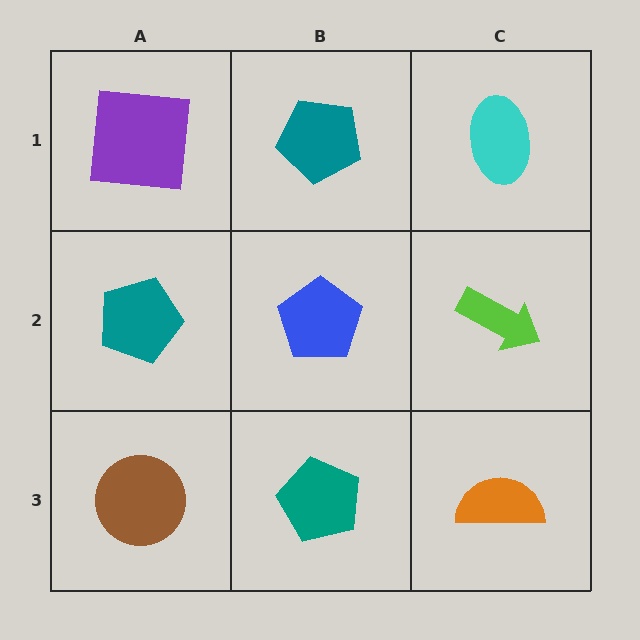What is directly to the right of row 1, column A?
A teal pentagon.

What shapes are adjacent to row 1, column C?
A lime arrow (row 2, column C), a teal pentagon (row 1, column B).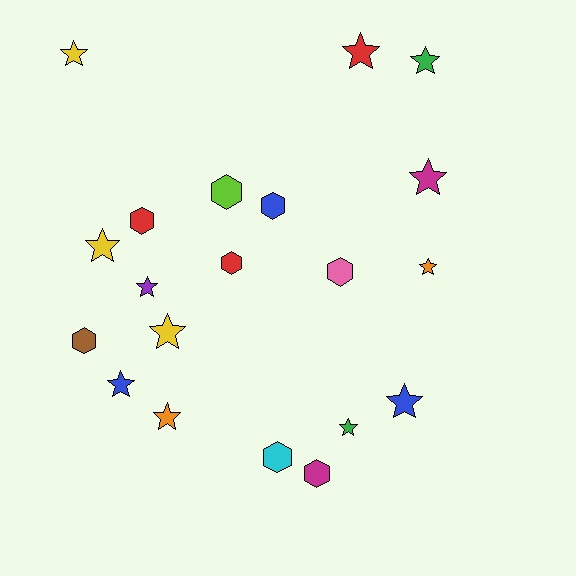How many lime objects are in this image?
There is 1 lime object.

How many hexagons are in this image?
There are 8 hexagons.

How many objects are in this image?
There are 20 objects.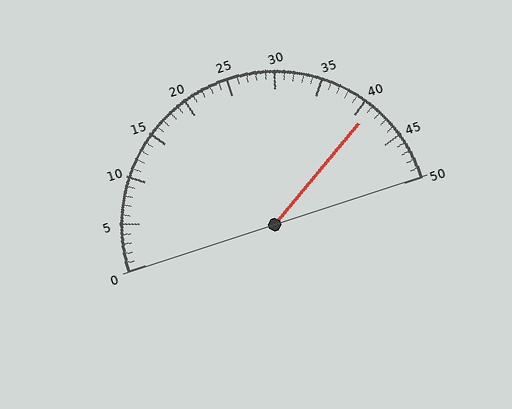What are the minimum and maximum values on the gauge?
The gauge ranges from 0 to 50.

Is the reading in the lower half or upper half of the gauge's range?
The reading is in the upper half of the range (0 to 50).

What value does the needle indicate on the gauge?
The needle indicates approximately 41.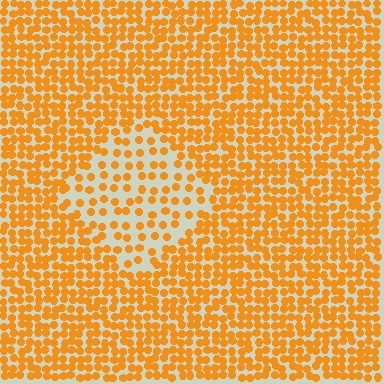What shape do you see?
I see a diamond.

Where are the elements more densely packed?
The elements are more densely packed outside the diamond boundary.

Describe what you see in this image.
The image contains small orange elements arranged at two different densities. A diamond-shaped region is visible where the elements are less densely packed than the surrounding area.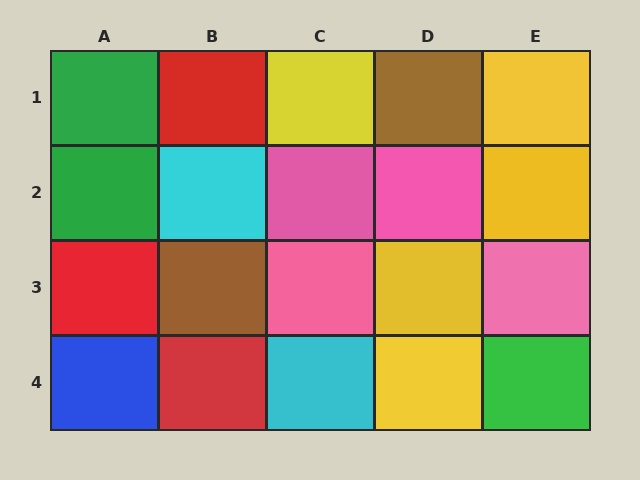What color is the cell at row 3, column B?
Brown.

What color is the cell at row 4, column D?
Yellow.